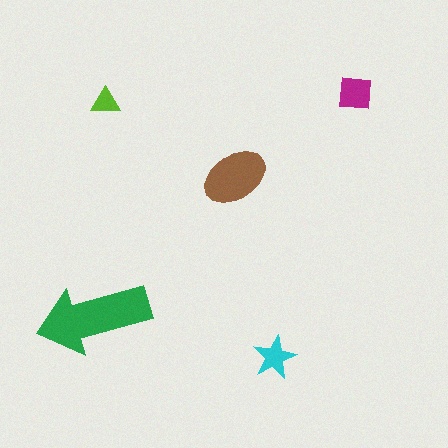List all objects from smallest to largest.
The lime triangle, the cyan star, the magenta square, the brown ellipse, the green arrow.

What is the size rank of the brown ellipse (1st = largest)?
2nd.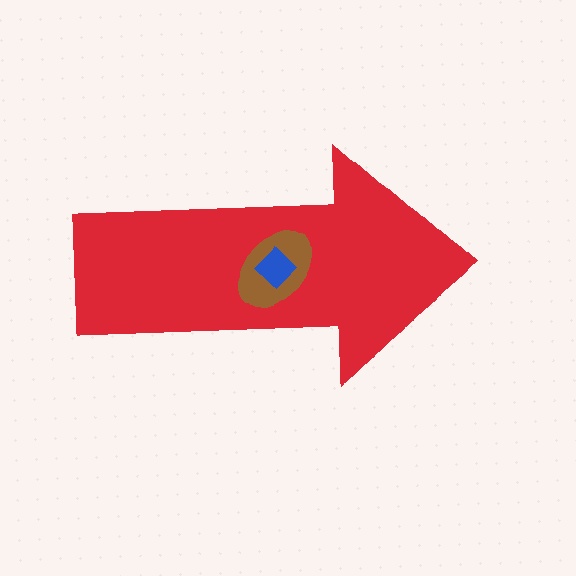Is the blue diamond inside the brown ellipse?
Yes.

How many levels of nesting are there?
3.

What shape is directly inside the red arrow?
The brown ellipse.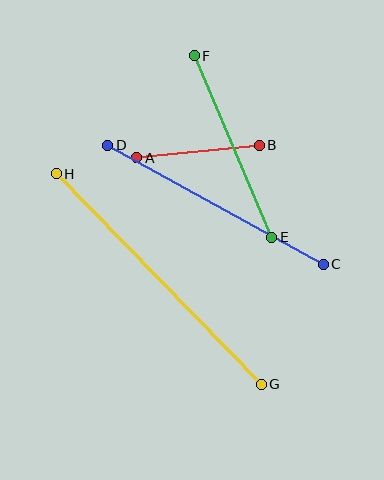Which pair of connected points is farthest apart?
Points G and H are farthest apart.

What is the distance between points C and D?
The distance is approximately 246 pixels.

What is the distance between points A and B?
The distance is approximately 123 pixels.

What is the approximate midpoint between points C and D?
The midpoint is at approximately (215, 205) pixels.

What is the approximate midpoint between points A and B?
The midpoint is at approximately (198, 152) pixels.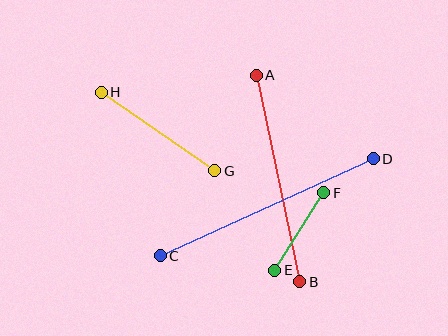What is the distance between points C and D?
The distance is approximately 234 pixels.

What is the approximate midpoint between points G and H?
The midpoint is at approximately (158, 131) pixels.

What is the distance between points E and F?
The distance is approximately 92 pixels.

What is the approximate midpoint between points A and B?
The midpoint is at approximately (278, 179) pixels.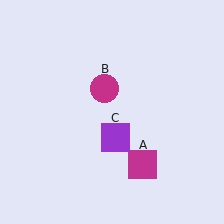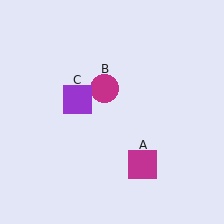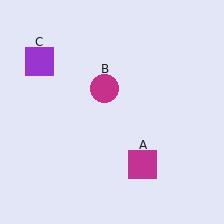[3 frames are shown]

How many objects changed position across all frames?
1 object changed position: purple square (object C).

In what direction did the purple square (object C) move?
The purple square (object C) moved up and to the left.